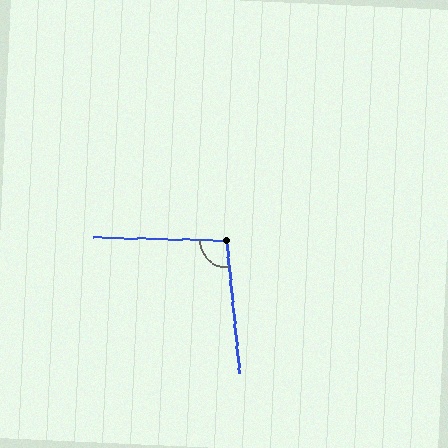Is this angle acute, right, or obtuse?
It is obtuse.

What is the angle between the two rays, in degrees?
Approximately 97 degrees.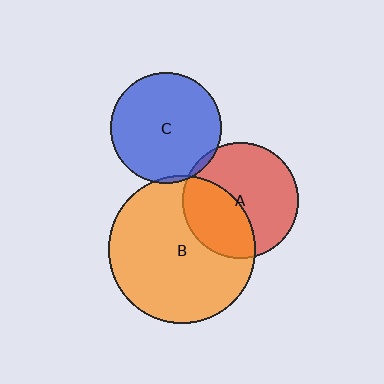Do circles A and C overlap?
Yes.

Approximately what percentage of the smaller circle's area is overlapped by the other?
Approximately 5%.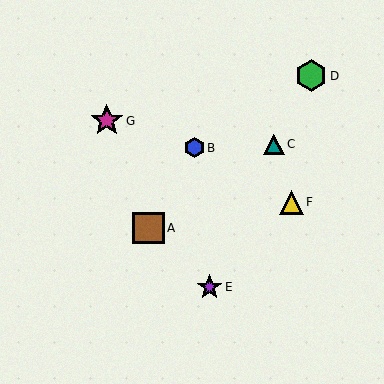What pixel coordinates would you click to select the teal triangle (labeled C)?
Click at (274, 144) to select the teal triangle C.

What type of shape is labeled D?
Shape D is a green hexagon.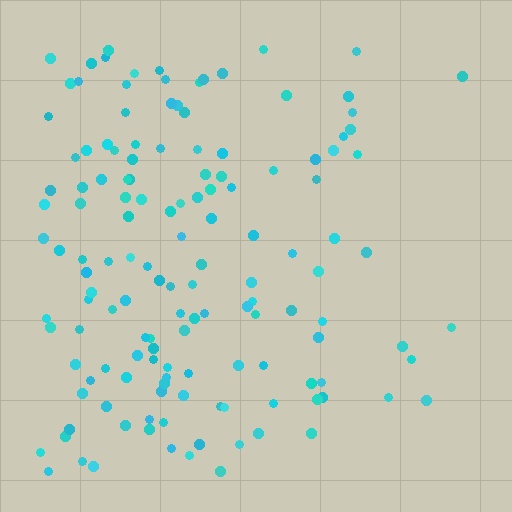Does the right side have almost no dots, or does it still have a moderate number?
Still a moderate number, just noticeably fewer than the left.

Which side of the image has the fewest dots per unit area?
The right.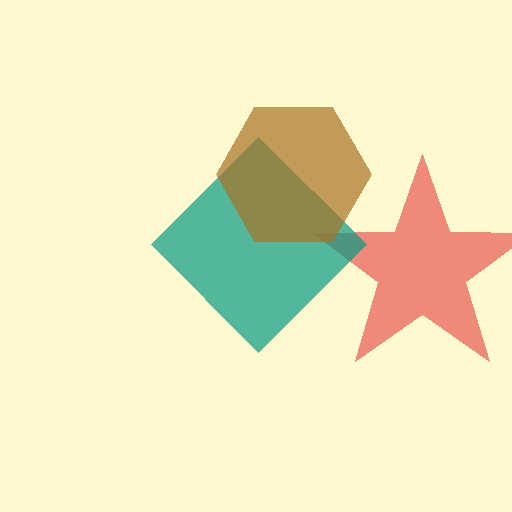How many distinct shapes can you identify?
There are 3 distinct shapes: a red star, a teal diamond, a brown hexagon.